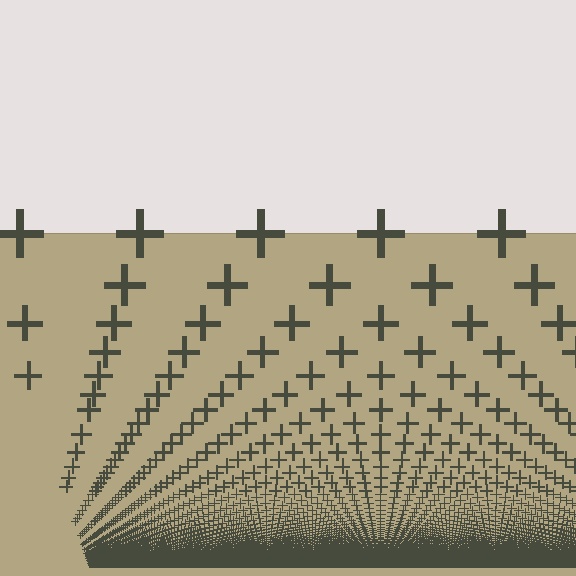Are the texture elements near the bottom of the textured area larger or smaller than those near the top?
Smaller. The gradient is inverted — elements near the bottom are smaller and denser.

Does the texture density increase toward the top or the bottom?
Density increases toward the bottom.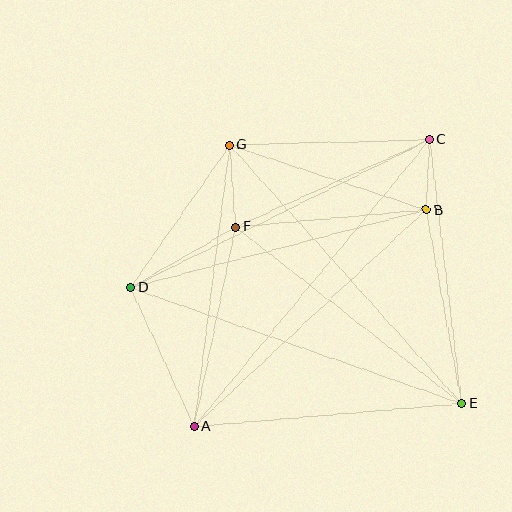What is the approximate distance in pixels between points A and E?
The distance between A and E is approximately 269 pixels.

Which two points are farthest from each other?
Points A and C are farthest from each other.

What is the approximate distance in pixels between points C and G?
The distance between C and G is approximately 200 pixels.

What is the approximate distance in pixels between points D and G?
The distance between D and G is approximately 173 pixels.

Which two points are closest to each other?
Points B and C are closest to each other.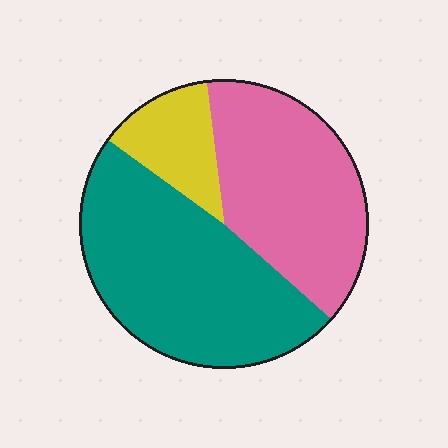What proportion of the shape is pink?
Pink takes up about three eighths (3/8) of the shape.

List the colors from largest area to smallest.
From largest to smallest: teal, pink, yellow.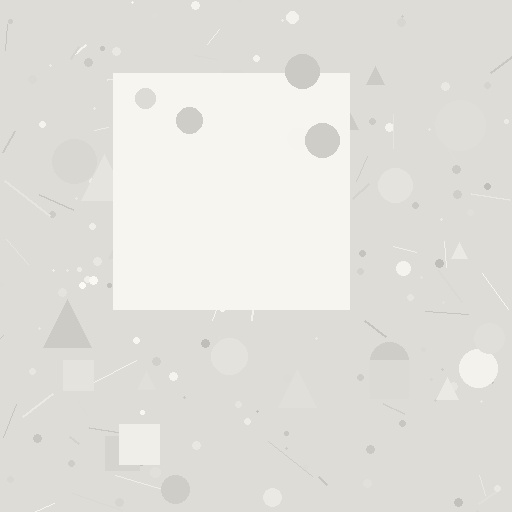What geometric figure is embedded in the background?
A square is embedded in the background.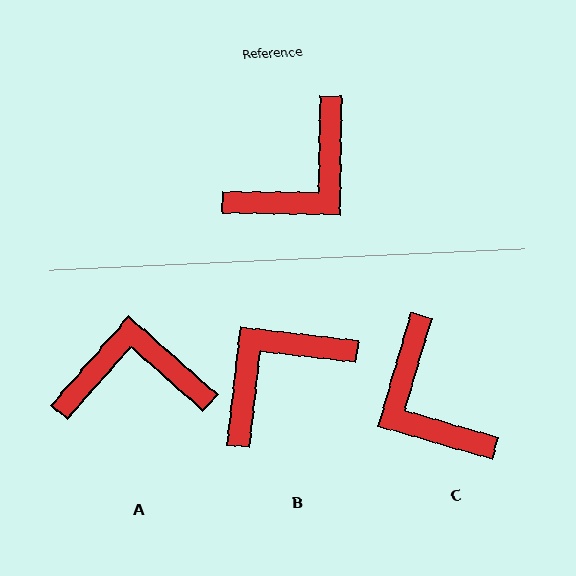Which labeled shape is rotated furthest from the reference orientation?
B, about 174 degrees away.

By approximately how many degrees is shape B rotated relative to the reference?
Approximately 174 degrees counter-clockwise.